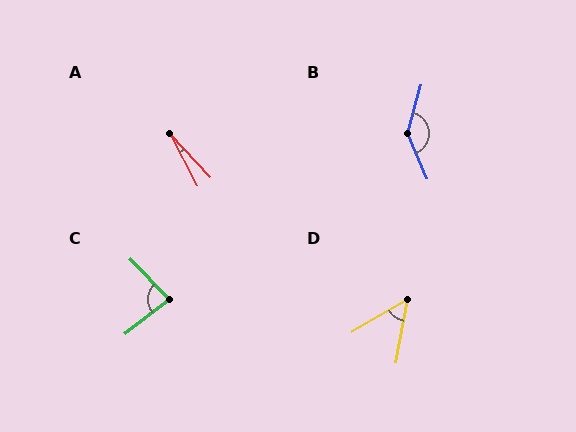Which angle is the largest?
B, at approximately 141 degrees.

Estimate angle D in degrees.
Approximately 50 degrees.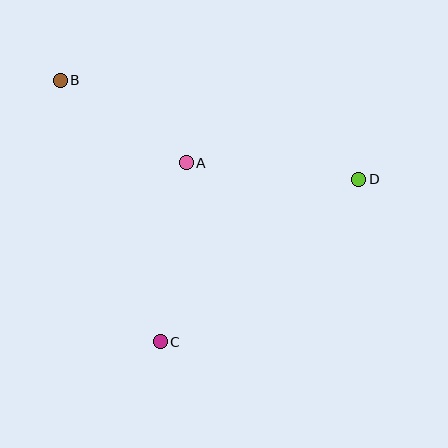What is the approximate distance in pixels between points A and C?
The distance between A and C is approximately 181 pixels.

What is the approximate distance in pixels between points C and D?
The distance between C and D is approximately 257 pixels.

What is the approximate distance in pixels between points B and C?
The distance between B and C is approximately 280 pixels.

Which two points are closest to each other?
Points A and B are closest to each other.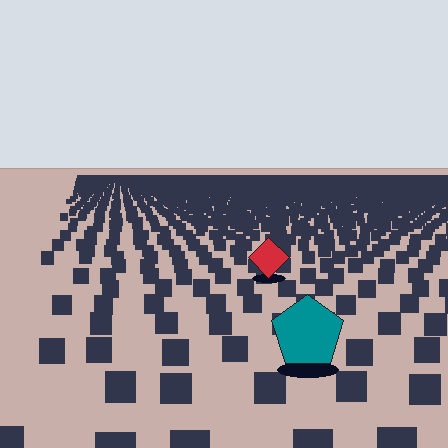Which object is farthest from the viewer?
The red diamond is farthest from the viewer. It appears smaller and the ground texture around it is denser.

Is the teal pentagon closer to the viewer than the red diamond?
Yes. The teal pentagon is closer — you can tell from the texture gradient: the ground texture is coarser near it.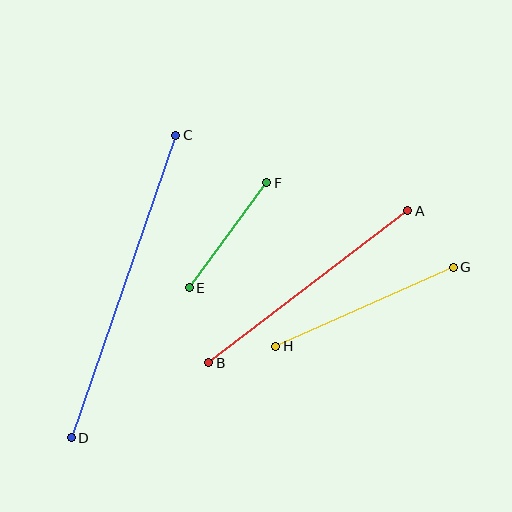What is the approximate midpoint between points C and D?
The midpoint is at approximately (123, 287) pixels.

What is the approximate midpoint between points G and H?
The midpoint is at approximately (364, 307) pixels.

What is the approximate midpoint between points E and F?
The midpoint is at approximately (228, 235) pixels.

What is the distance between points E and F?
The distance is approximately 131 pixels.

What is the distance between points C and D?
The distance is approximately 320 pixels.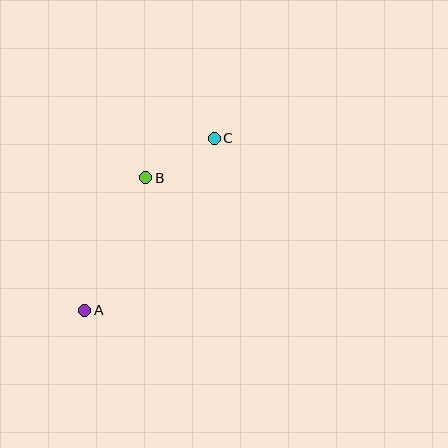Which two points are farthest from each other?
Points A and C are farthest from each other.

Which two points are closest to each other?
Points B and C are closest to each other.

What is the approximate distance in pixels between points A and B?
The distance between A and B is approximately 146 pixels.